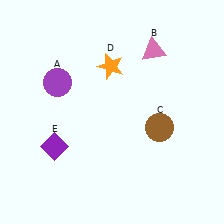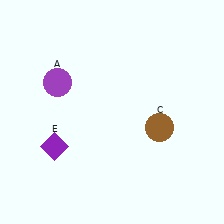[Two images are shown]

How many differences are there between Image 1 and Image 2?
There are 2 differences between the two images.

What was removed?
The orange star (D), the pink triangle (B) were removed in Image 2.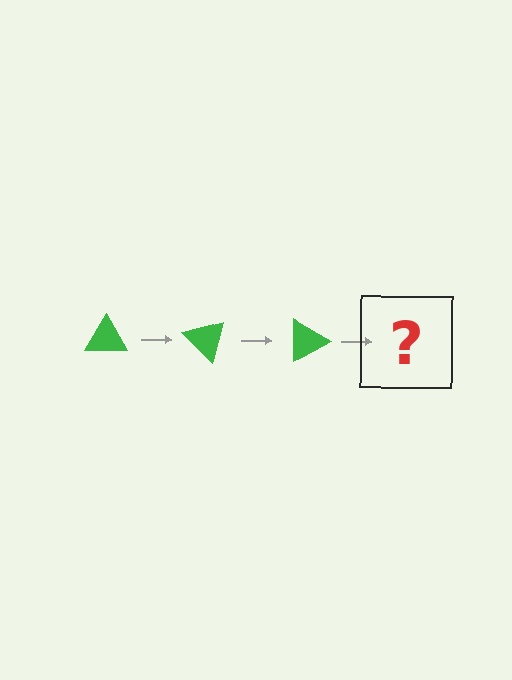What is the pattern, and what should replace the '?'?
The pattern is that the triangle rotates 45 degrees each step. The '?' should be a green triangle rotated 135 degrees.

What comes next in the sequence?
The next element should be a green triangle rotated 135 degrees.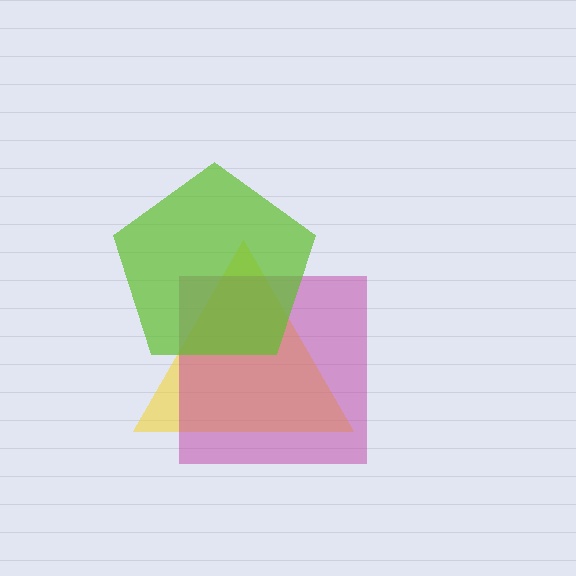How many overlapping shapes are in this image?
There are 3 overlapping shapes in the image.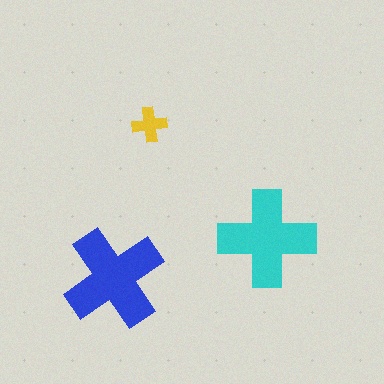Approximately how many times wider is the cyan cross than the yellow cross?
About 3 times wider.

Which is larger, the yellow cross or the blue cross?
The blue one.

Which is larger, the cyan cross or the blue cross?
The blue one.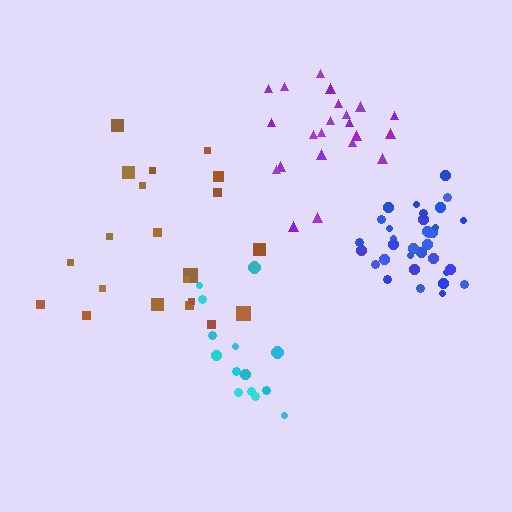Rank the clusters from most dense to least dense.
blue, cyan, purple, brown.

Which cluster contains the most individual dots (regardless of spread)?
Blue (33).